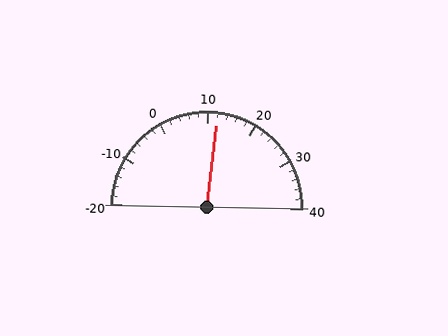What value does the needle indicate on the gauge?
The needle indicates approximately 12.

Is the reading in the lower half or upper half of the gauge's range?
The reading is in the upper half of the range (-20 to 40).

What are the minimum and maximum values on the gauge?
The gauge ranges from -20 to 40.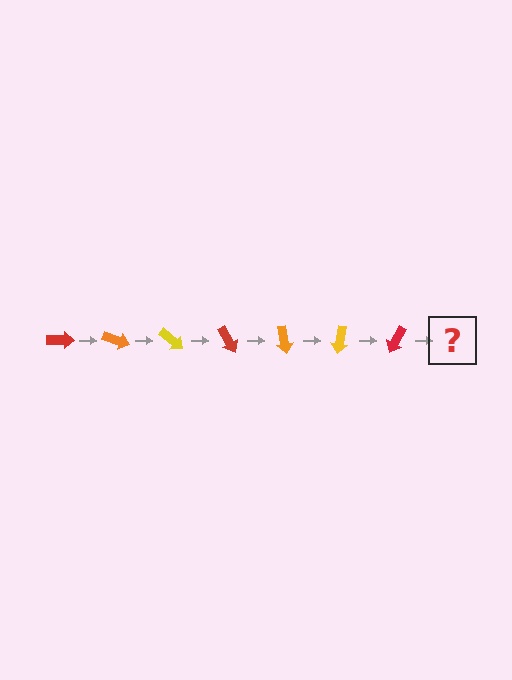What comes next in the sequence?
The next element should be an orange arrow, rotated 140 degrees from the start.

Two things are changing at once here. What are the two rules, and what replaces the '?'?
The two rules are that it rotates 20 degrees each step and the color cycles through red, orange, and yellow. The '?' should be an orange arrow, rotated 140 degrees from the start.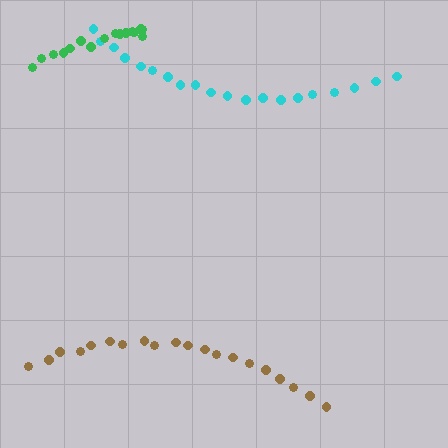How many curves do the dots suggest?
There are 3 distinct paths.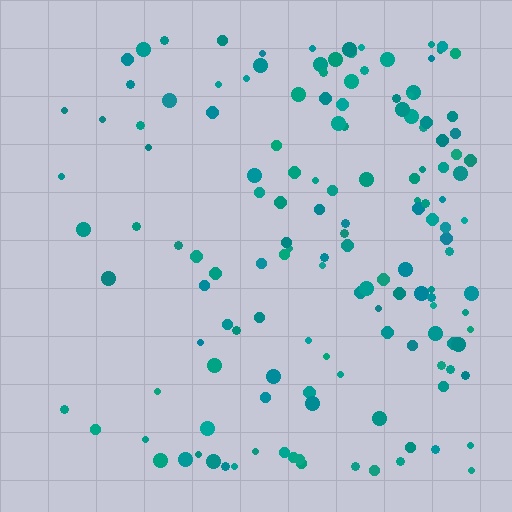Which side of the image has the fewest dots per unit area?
The left.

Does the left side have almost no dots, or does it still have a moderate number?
Still a moderate number, just noticeably fewer than the right.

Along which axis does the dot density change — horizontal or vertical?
Horizontal.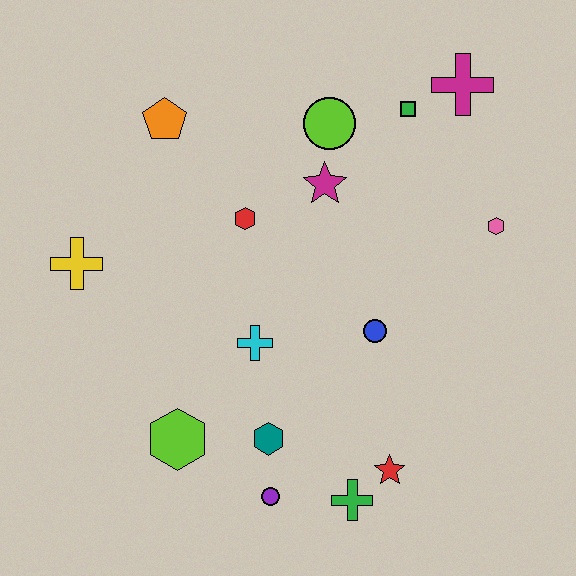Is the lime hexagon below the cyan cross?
Yes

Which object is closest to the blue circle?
The cyan cross is closest to the blue circle.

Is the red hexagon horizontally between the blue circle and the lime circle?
No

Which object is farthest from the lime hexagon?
The magenta cross is farthest from the lime hexagon.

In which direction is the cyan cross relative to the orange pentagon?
The cyan cross is below the orange pentagon.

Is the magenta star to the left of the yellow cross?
No